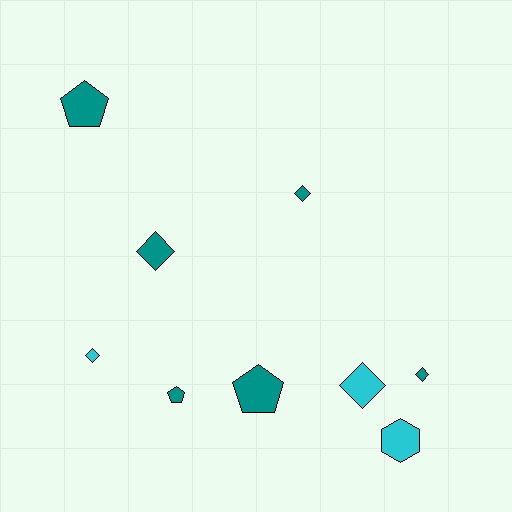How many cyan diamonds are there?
There are 2 cyan diamonds.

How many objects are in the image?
There are 9 objects.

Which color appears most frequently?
Teal, with 6 objects.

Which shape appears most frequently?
Diamond, with 5 objects.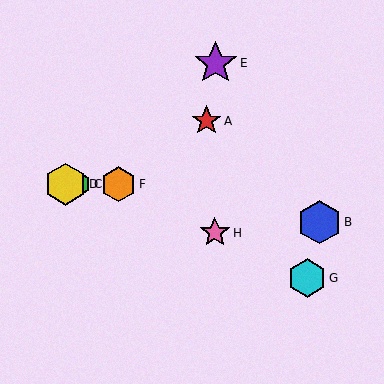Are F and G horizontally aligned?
No, F is at y≈184 and G is at y≈278.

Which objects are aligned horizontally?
Objects C, D, F are aligned horizontally.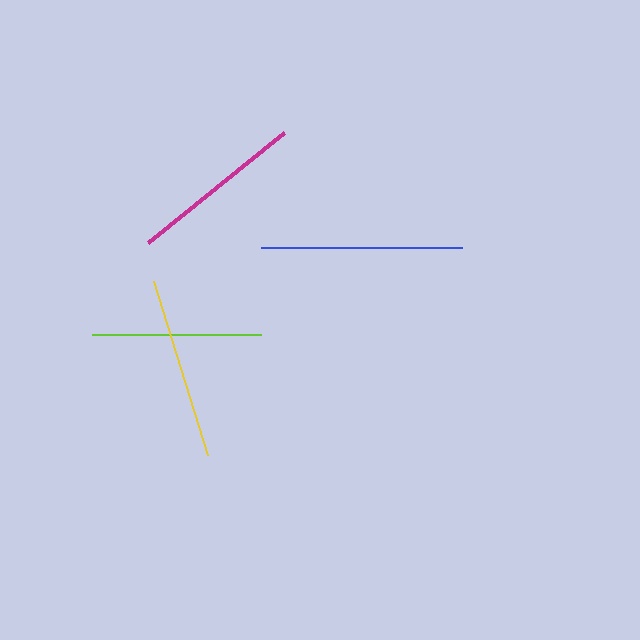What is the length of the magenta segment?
The magenta segment is approximately 175 pixels long.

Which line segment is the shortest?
The lime line is the shortest at approximately 169 pixels.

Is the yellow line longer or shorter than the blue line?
The blue line is longer than the yellow line.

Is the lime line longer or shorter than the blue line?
The blue line is longer than the lime line.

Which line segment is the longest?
The blue line is the longest at approximately 200 pixels.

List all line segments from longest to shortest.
From longest to shortest: blue, yellow, magenta, lime.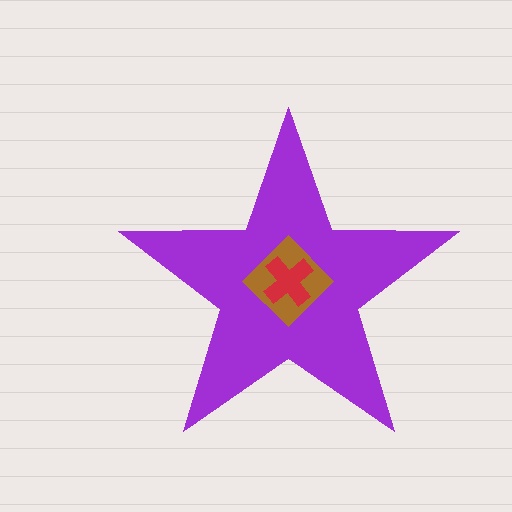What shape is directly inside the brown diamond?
The red cross.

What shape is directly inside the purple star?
The brown diamond.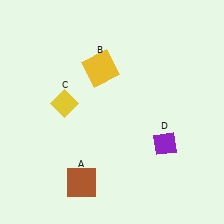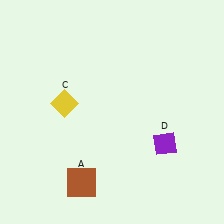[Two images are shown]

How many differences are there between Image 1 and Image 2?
There is 1 difference between the two images.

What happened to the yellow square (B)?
The yellow square (B) was removed in Image 2. It was in the top-left area of Image 1.